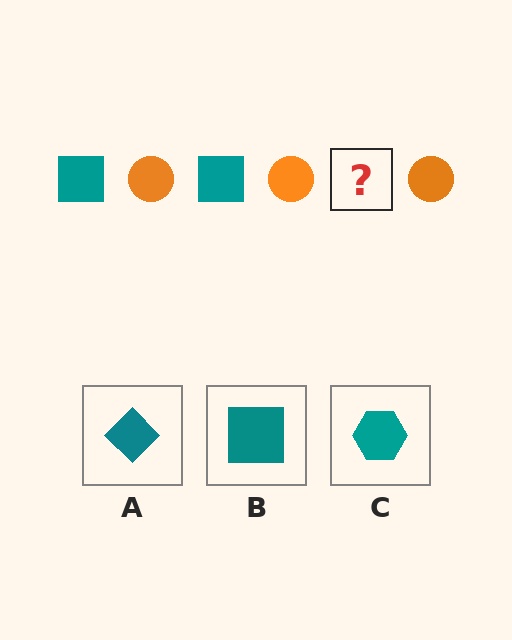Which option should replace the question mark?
Option B.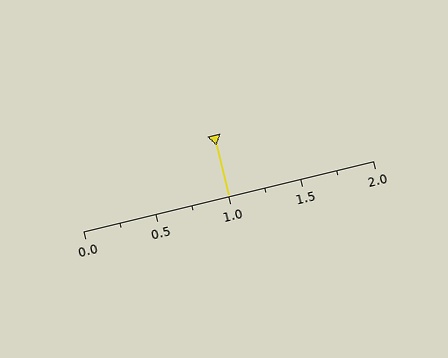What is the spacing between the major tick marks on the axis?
The major ticks are spaced 0.5 apart.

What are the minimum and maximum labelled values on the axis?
The axis runs from 0.0 to 2.0.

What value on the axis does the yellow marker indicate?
The marker indicates approximately 1.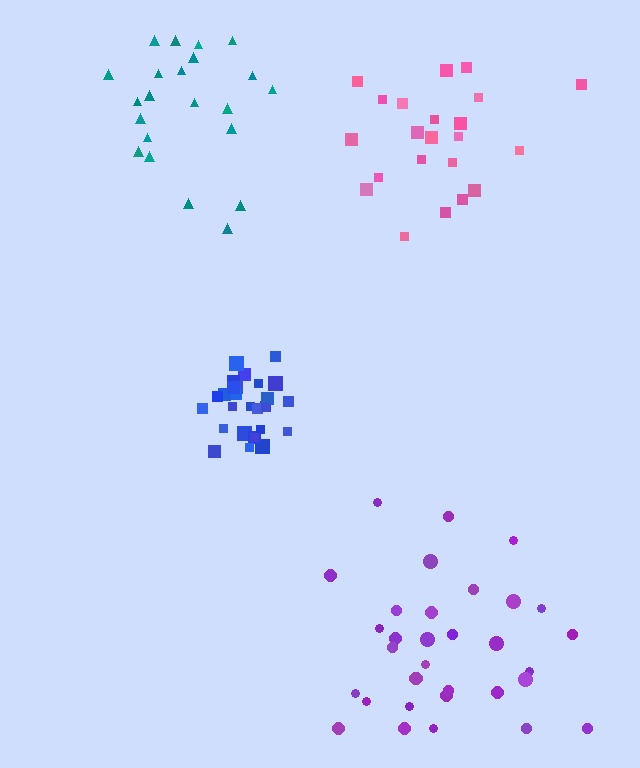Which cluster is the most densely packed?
Blue.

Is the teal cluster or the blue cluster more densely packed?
Blue.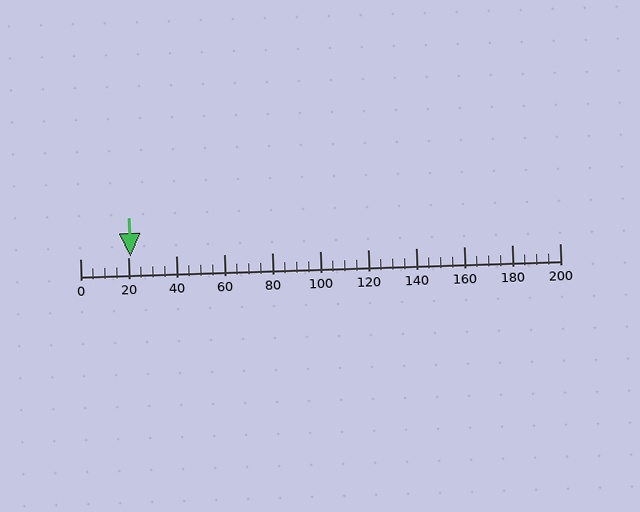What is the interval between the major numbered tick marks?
The major tick marks are spaced 20 units apart.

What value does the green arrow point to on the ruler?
The green arrow points to approximately 21.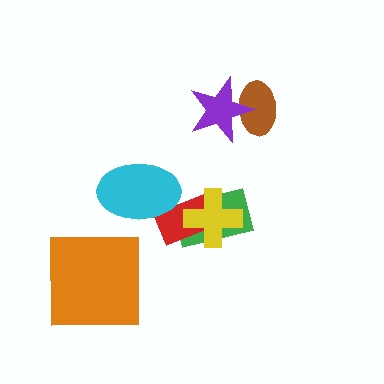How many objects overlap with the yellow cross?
2 objects overlap with the yellow cross.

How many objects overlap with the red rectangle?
3 objects overlap with the red rectangle.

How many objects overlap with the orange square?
0 objects overlap with the orange square.